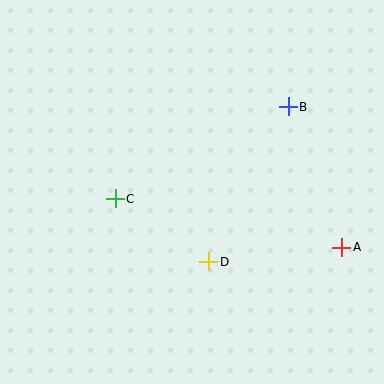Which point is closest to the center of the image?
Point D at (209, 262) is closest to the center.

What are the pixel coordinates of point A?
Point A is at (342, 247).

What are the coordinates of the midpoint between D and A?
The midpoint between D and A is at (275, 255).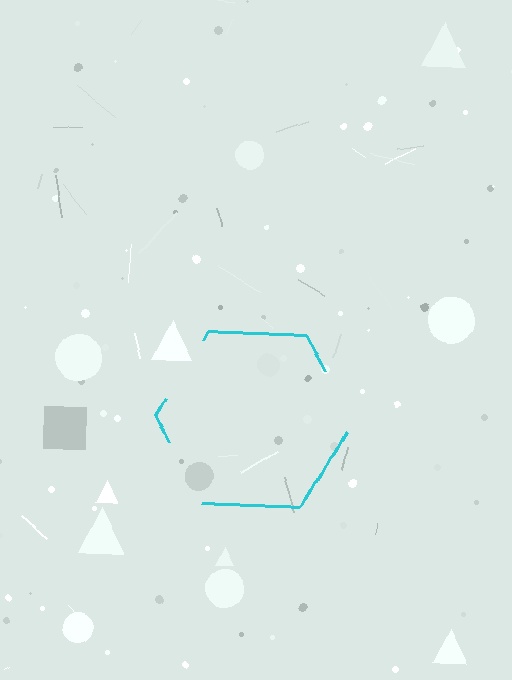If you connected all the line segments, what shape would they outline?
They would outline a hexagon.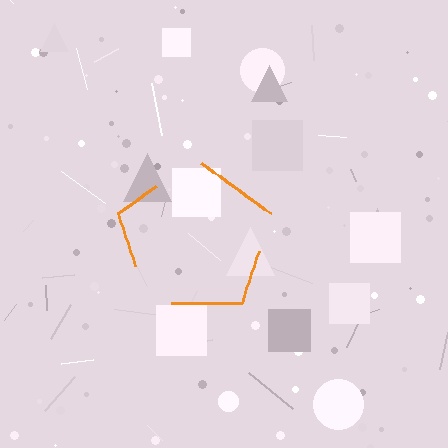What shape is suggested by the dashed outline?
The dashed outline suggests a pentagon.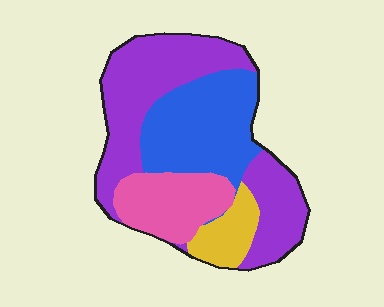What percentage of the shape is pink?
Pink takes up between a sixth and a third of the shape.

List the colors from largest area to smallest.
From largest to smallest: purple, blue, pink, yellow.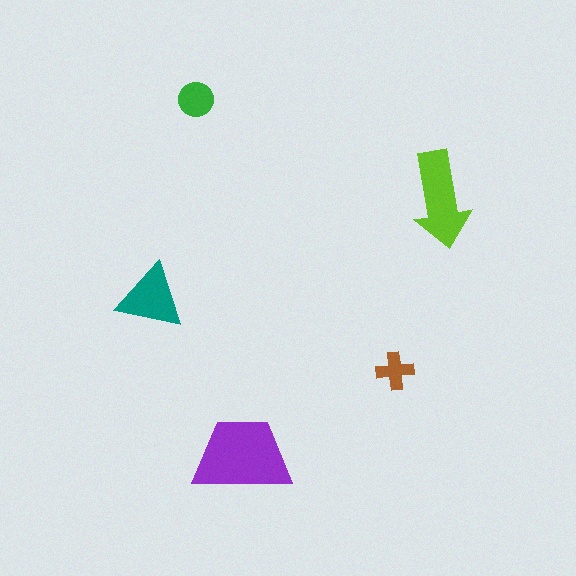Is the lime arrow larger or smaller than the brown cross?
Larger.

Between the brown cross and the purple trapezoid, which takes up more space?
The purple trapezoid.